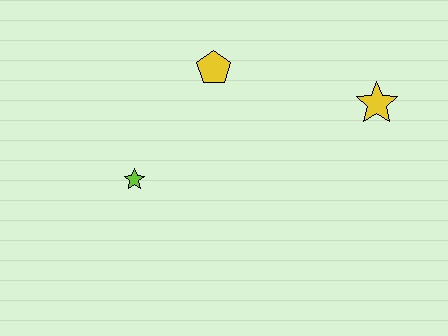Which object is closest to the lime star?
The yellow pentagon is closest to the lime star.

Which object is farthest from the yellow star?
The lime star is farthest from the yellow star.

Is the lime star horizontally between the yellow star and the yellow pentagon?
No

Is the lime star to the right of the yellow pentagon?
No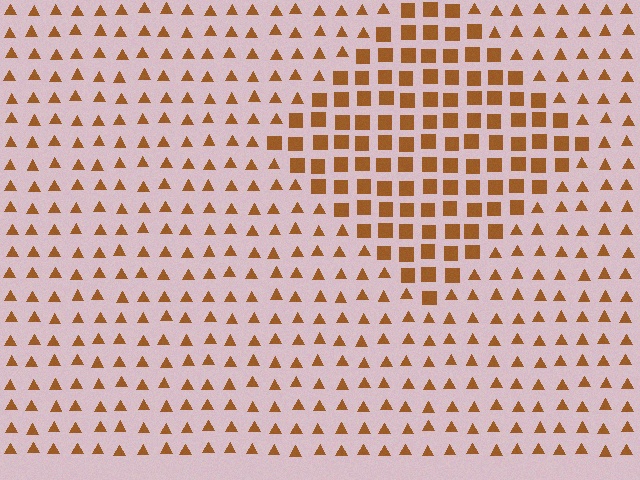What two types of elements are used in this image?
The image uses squares inside the diamond region and triangles outside it.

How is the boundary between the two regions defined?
The boundary is defined by a change in element shape: squares inside vs. triangles outside. All elements share the same color and spacing.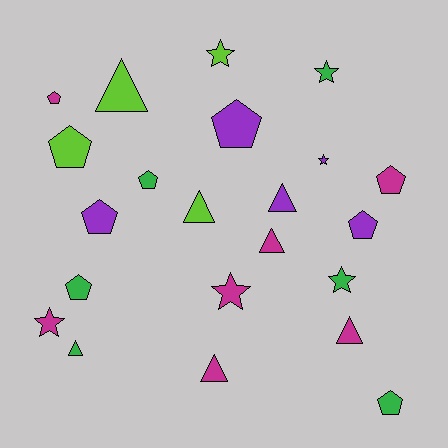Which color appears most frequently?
Magenta, with 7 objects.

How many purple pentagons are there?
There are 3 purple pentagons.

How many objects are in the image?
There are 22 objects.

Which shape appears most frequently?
Pentagon, with 9 objects.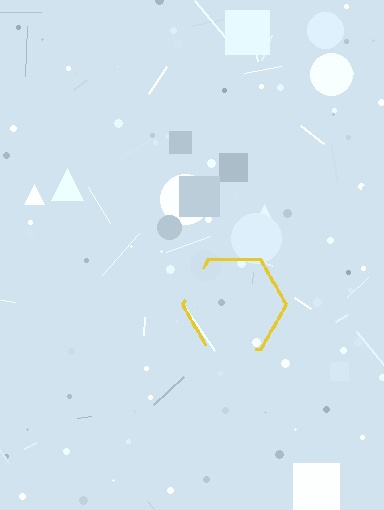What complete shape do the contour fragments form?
The contour fragments form a hexagon.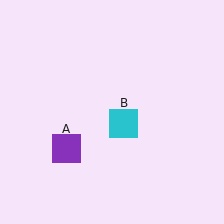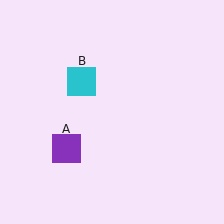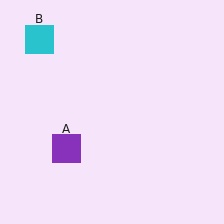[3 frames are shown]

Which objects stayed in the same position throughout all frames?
Purple square (object A) remained stationary.